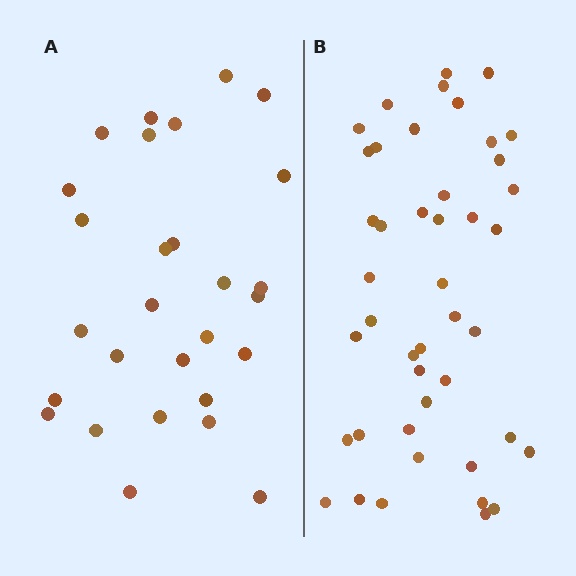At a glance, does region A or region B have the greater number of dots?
Region B (the right region) has more dots.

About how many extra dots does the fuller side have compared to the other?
Region B has approximately 15 more dots than region A.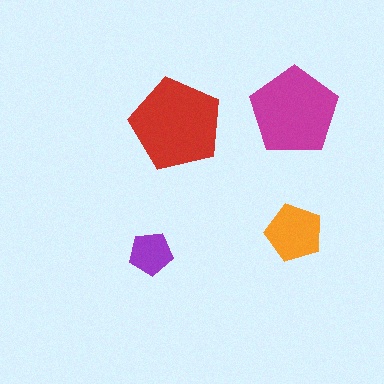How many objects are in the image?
There are 4 objects in the image.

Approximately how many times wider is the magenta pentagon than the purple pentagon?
About 2 times wider.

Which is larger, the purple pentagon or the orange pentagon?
The orange one.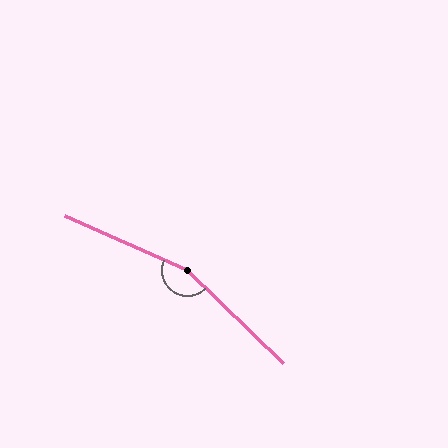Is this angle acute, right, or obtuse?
It is obtuse.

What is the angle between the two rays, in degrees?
Approximately 160 degrees.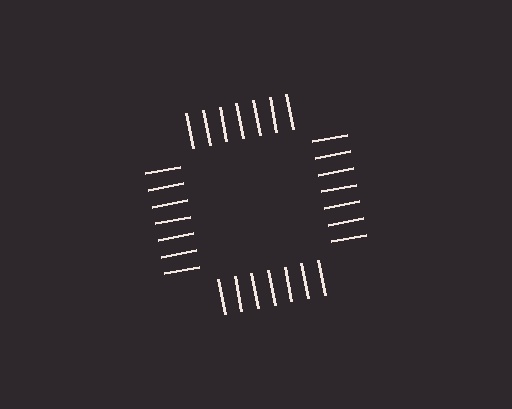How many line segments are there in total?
28 — 7 along each of the 4 edges.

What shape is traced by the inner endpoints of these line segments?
An illusory square — the line segments terminate on its edges but no continuous stroke is drawn.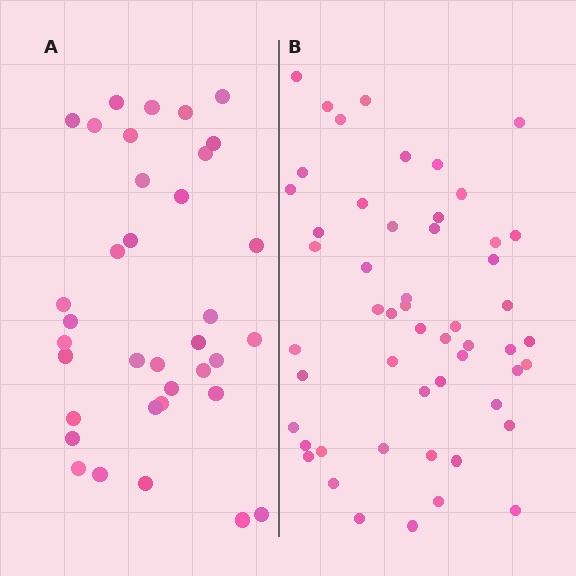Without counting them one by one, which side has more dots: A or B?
Region B (the right region) has more dots.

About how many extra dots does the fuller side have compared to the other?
Region B has approximately 15 more dots than region A.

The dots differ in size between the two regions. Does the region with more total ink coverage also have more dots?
No. Region A has more total ink coverage because its dots are larger, but region B actually contains more individual dots. Total area can be misleading — the number of items is what matters here.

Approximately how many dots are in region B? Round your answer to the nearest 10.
About 50 dots. (The exact count is 53, which rounds to 50.)